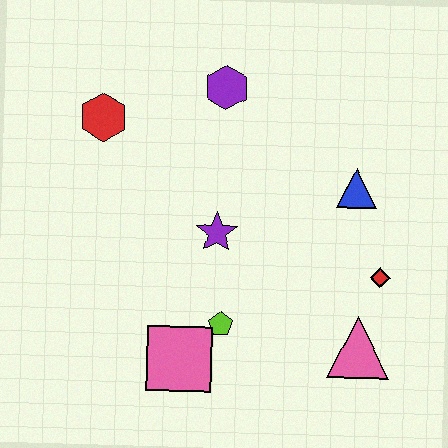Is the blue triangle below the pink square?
No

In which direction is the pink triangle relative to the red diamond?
The pink triangle is below the red diamond.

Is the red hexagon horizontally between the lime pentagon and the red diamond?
No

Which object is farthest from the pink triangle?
The red hexagon is farthest from the pink triangle.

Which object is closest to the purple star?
The lime pentagon is closest to the purple star.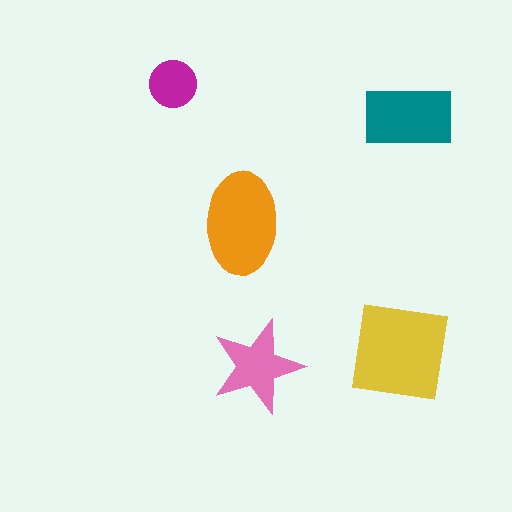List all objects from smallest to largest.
The magenta circle, the pink star, the teal rectangle, the orange ellipse, the yellow square.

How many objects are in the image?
There are 5 objects in the image.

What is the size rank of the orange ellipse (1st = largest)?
2nd.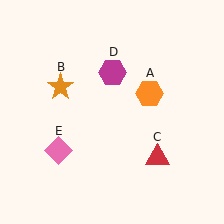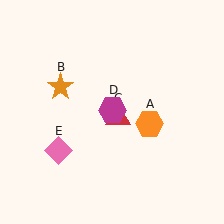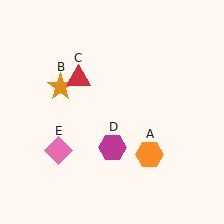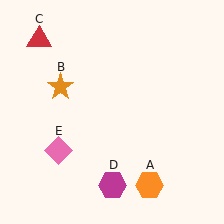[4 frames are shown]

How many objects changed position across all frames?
3 objects changed position: orange hexagon (object A), red triangle (object C), magenta hexagon (object D).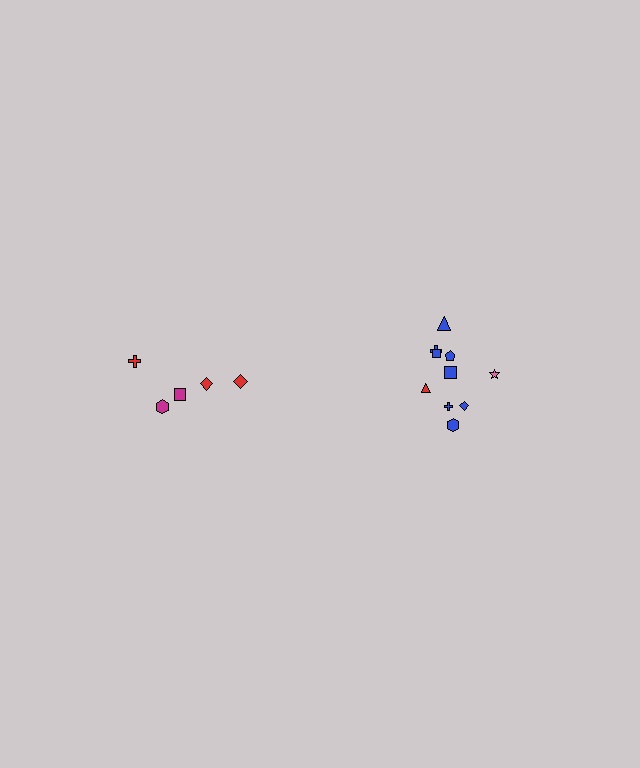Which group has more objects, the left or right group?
The right group.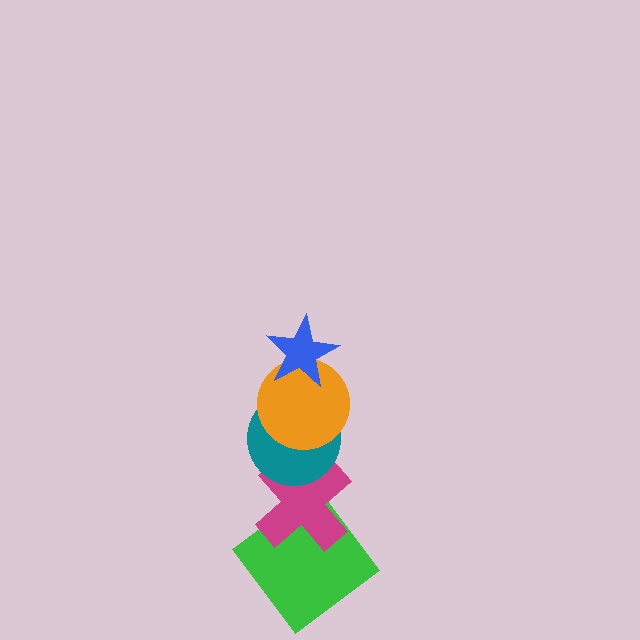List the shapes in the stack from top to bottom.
From top to bottom: the blue star, the orange circle, the teal circle, the magenta cross, the green diamond.